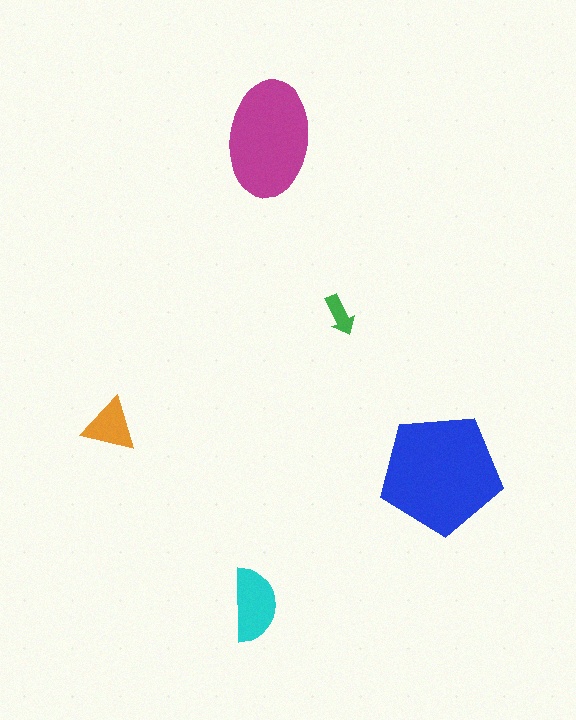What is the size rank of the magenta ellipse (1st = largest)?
2nd.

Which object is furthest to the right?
The blue pentagon is rightmost.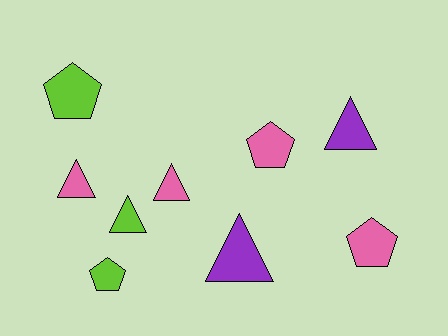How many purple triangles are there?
There are 2 purple triangles.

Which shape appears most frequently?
Triangle, with 5 objects.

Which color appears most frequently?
Pink, with 4 objects.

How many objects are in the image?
There are 9 objects.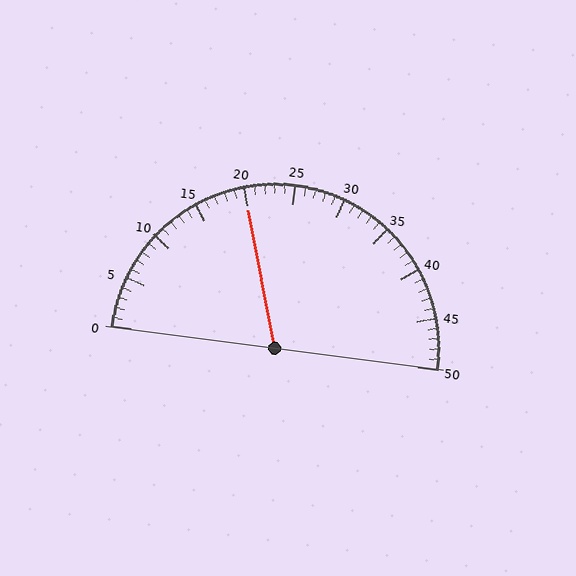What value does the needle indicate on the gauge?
The needle indicates approximately 20.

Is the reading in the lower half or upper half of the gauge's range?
The reading is in the lower half of the range (0 to 50).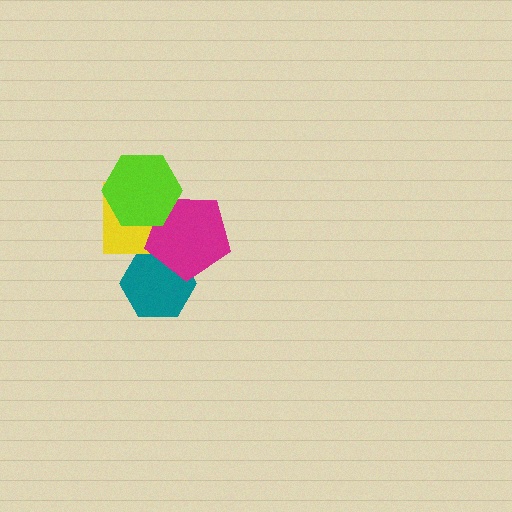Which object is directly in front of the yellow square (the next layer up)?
The magenta pentagon is directly in front of the yellow square.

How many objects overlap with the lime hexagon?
2 objects overlap with the lime hexagon.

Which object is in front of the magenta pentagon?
The lime hexagon is in front of the magenta pentagon.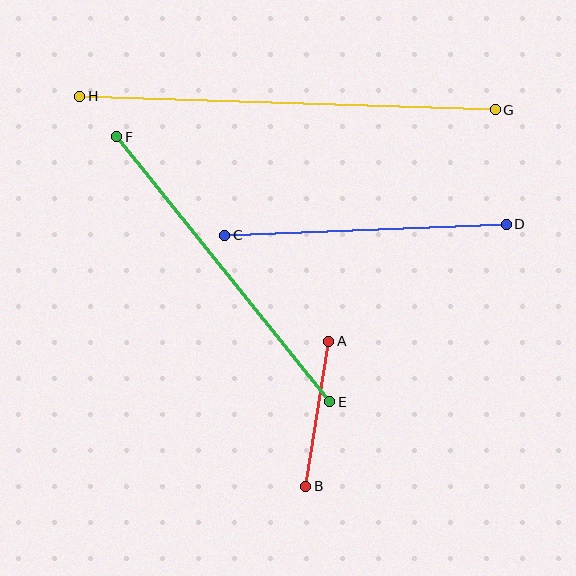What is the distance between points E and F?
The distance is approximately 340 pixels.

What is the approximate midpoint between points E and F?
The midpoint is at approximately (223, 269) pixels.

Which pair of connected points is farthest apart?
Points G and H are farthest apart.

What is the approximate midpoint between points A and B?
The midpoint is at approximately (317, 414) pixels.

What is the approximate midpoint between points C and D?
The midpoint is at approximately (365, 230) pixels.